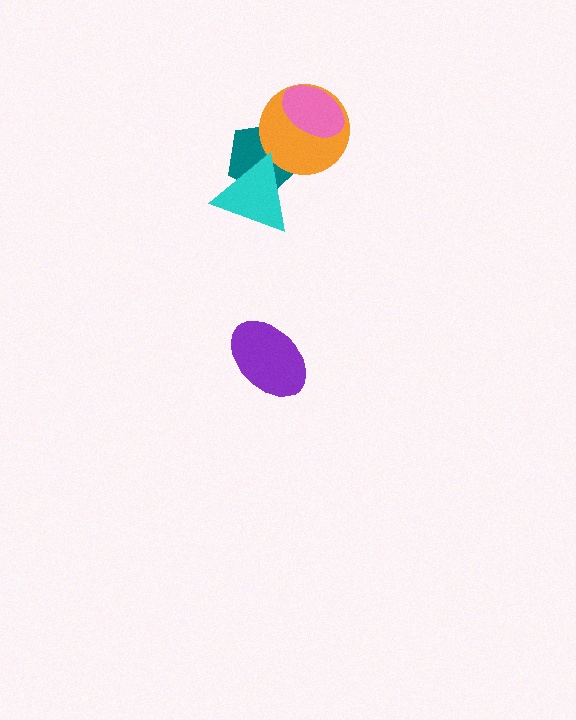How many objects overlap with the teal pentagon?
2 objects overlap with the teal pentagon.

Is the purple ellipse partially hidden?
No, no other shape covers it.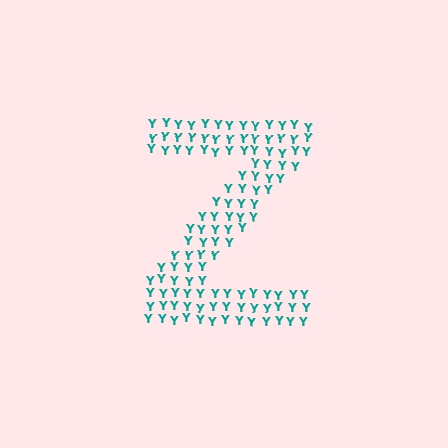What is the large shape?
The large shape is the letter Z.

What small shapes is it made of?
It is made of small letter Y's.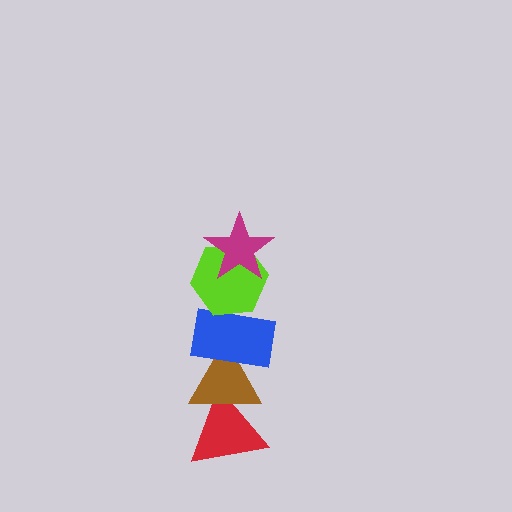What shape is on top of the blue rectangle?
The lime hexagon is on top of the blue rectangle.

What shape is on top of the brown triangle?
The blue rectangle is on top of the brown triangle.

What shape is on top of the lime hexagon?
The magenta star is on top of the lime hexagon.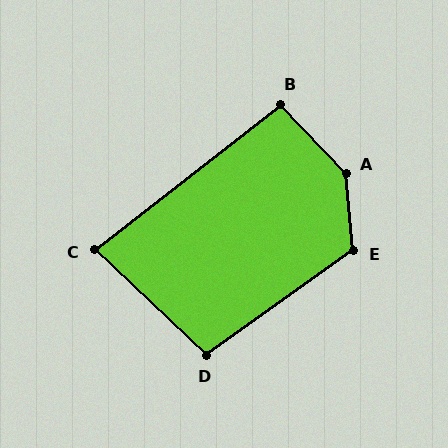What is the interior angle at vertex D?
Approximately 101 degrees (obtuse).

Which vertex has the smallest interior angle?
C, at approximately 81 degrees.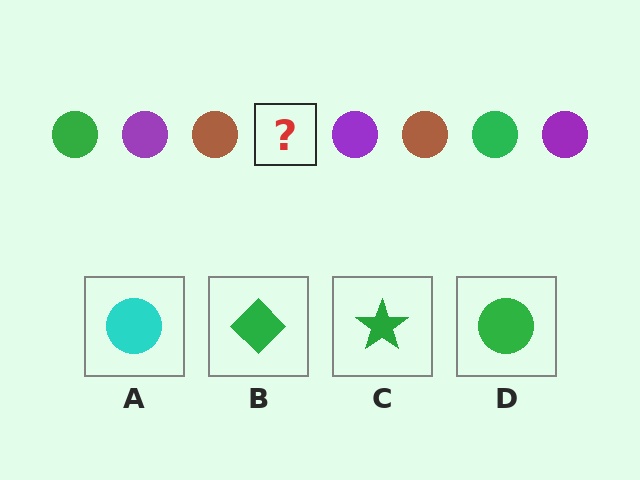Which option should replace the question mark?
Option D.